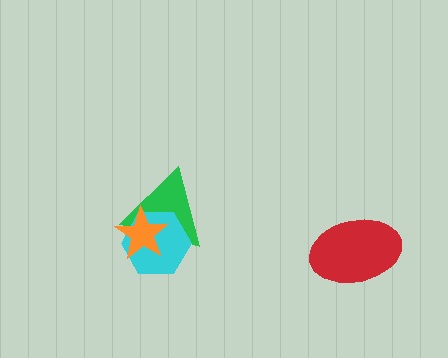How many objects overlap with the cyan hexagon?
2 objects overlap with the cyan hexagon.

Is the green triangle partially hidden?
Yes, it is partially covered by another shape.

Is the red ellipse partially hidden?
No, no other shape covers it.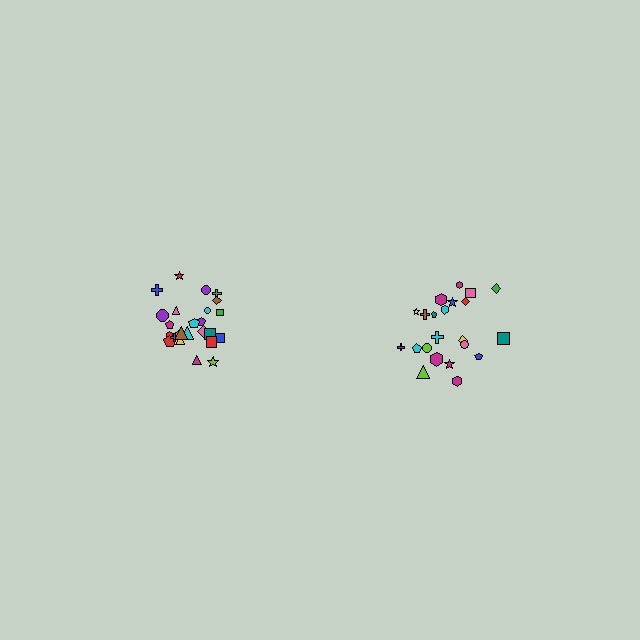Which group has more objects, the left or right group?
The left group.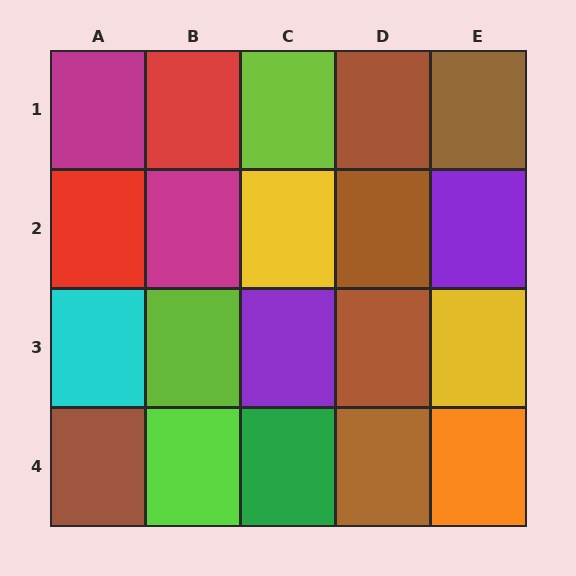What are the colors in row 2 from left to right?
Red, magenta, yellow, brown, purple.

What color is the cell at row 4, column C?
Green.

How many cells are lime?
3 cells are lime.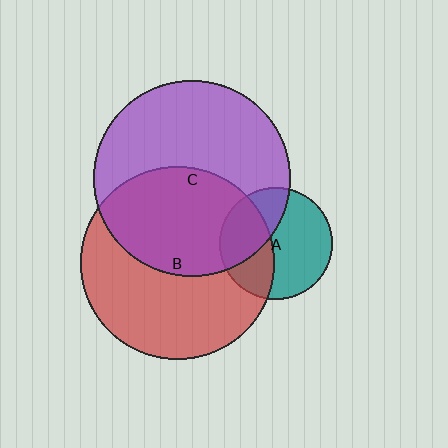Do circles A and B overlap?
Yes.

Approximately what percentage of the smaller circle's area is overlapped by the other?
Approximately 40%.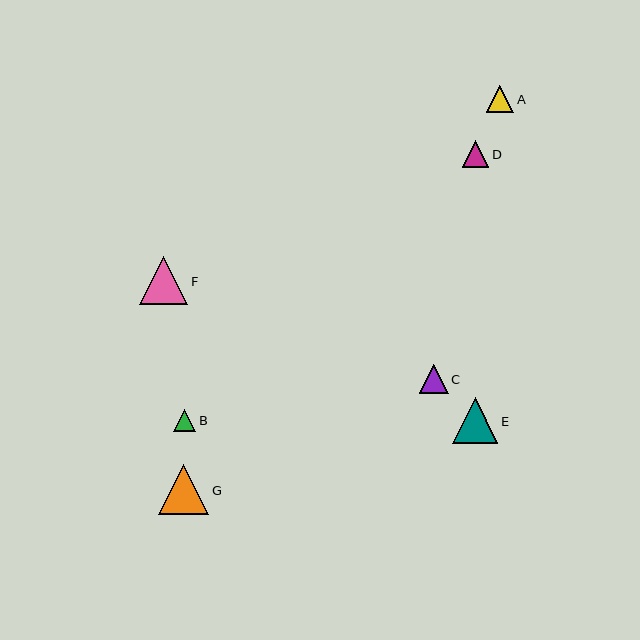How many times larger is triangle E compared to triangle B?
Triangle E is approximately 2.0 times the size of triangle B.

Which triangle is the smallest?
Triangle B is the smallest with a size of approximately 22 pixels.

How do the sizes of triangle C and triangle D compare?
Triangle C and triangle D are approximately the same size.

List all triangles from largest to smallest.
From largest to smallest: G, F, E, C, A, D, B.